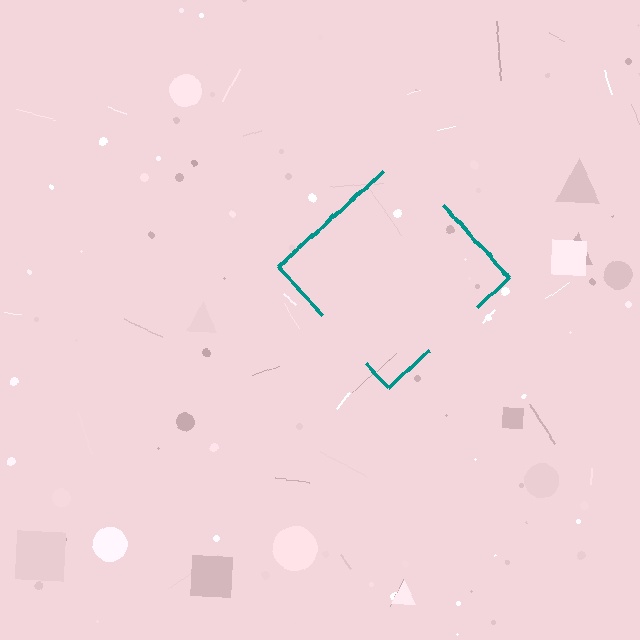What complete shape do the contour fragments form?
The contour fragments form a diamond.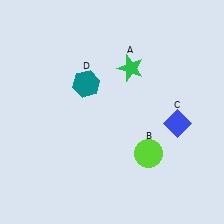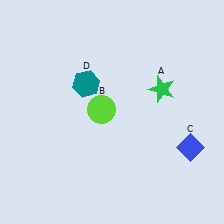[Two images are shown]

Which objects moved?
The objects that moved are: the green star (A), the lime circle (B), the blue diamond (C).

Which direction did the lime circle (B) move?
The lime circle (B) moved left.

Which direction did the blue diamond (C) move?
The blue diamond (C) moved down.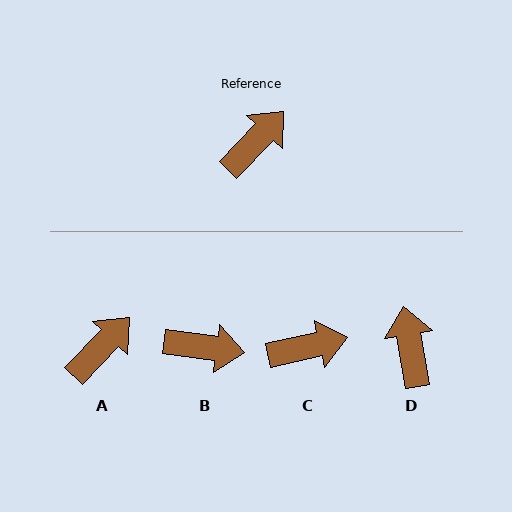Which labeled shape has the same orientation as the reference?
A.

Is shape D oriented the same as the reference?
No, it is off by about 53 degrees.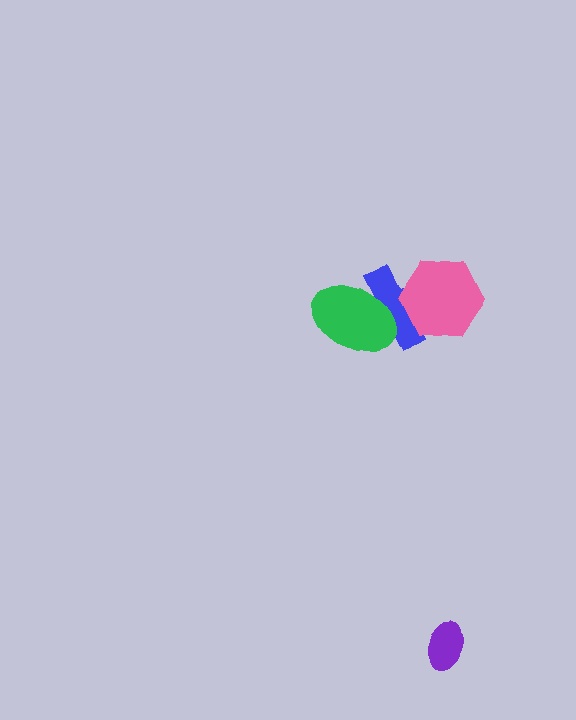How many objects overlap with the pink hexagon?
1 object overlaps with the pink hexagon.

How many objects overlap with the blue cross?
2 objects overlap with the blue cross.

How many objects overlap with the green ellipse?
1 object overlaps with the green ellipse.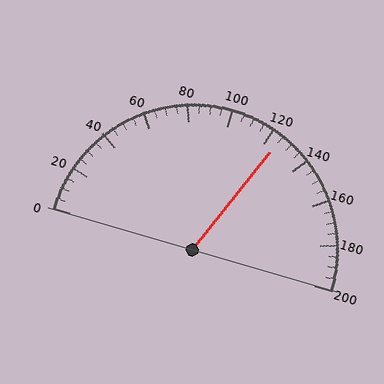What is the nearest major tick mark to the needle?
The nearest major tick mark is 120.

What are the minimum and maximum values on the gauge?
The gauge ranges from 0 to 200.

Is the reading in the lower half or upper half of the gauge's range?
The reading is in the upper half of the range (0 to 200).